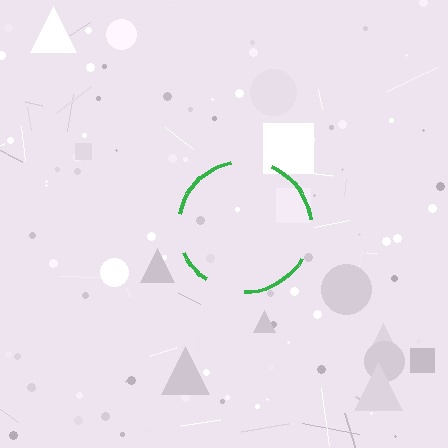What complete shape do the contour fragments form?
The contour fragments form a circle.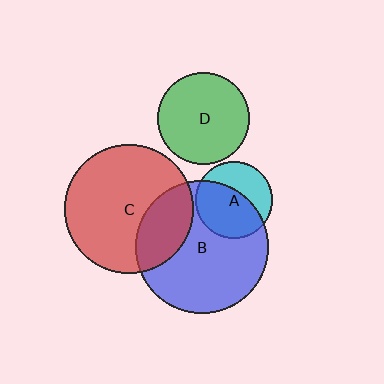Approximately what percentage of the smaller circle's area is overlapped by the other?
Approximately 25%.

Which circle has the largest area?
Circle B (blue).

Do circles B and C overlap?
Yes.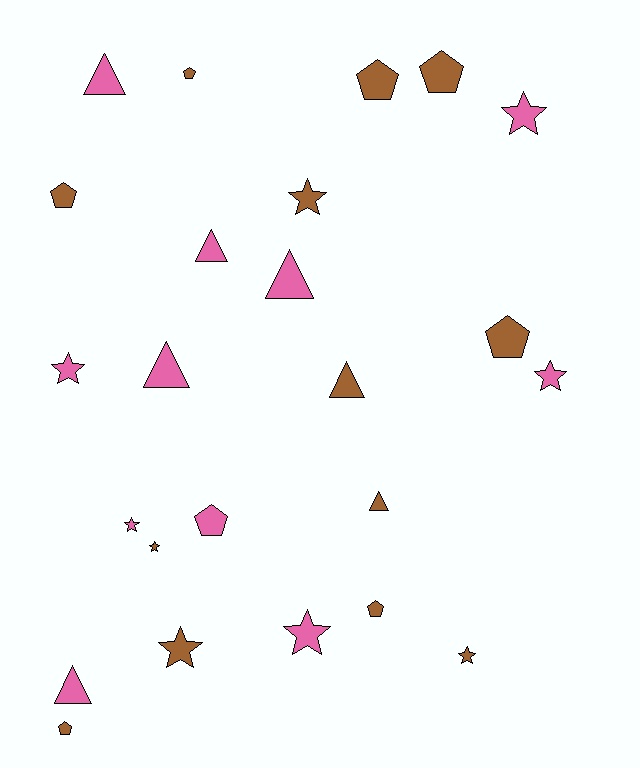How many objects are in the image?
There are 24 objects.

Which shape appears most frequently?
Star, with 9 objects.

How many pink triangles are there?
There are 5 pink triangles.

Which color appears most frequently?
Brown, with 13 objects.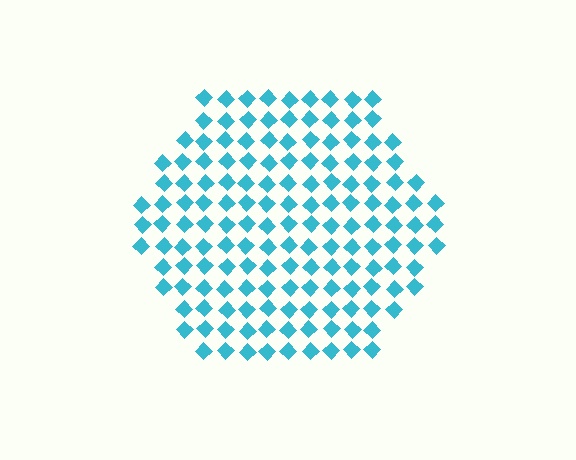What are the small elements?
The small elements are diamonds.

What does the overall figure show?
The overall figure shows a hexagon.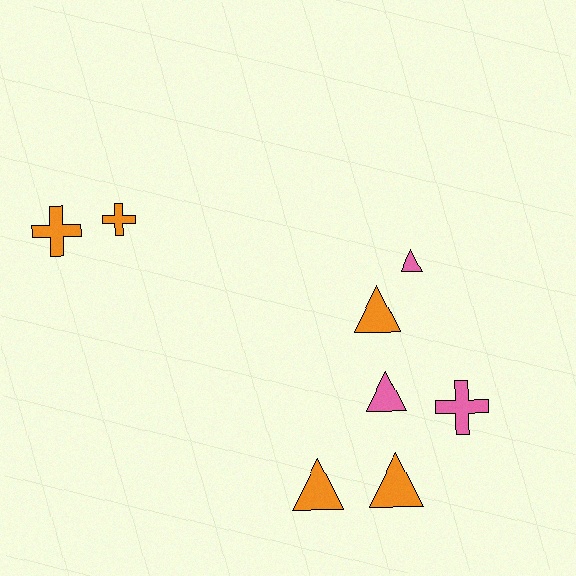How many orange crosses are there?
There are 2 orange crosses.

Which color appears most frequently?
Orange, with 5 objects.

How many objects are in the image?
There are 8 objects.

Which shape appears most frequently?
Triangle, with 5 objects.